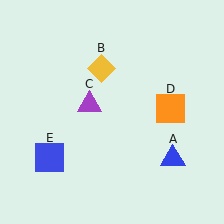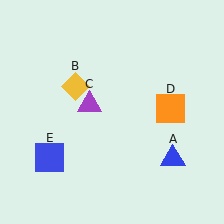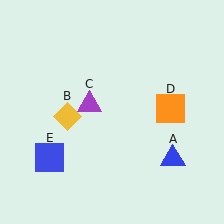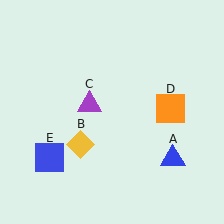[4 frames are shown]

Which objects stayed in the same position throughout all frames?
Blue triangle (object A) and purple triangle (object C) and orange square (object D) and blue square (object E) remained stationary.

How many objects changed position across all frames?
1 object changed position: yellow diamond (object B).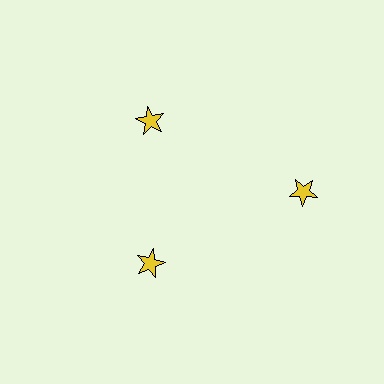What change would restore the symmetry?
The symmetry would be restored by moving it inward, back onto the ring so that all 3 stars sit at equal angles and equal distance from the center.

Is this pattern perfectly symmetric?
No. The 3 yellow stars are arranged in a ring, but one element near the 3 o'clock position is pushed outward from the center, breaking the 3-fold rotational symmetry.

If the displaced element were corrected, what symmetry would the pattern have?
It would have 3-fold rotational symmetry — the pattern would map onto itself every 120 degrees.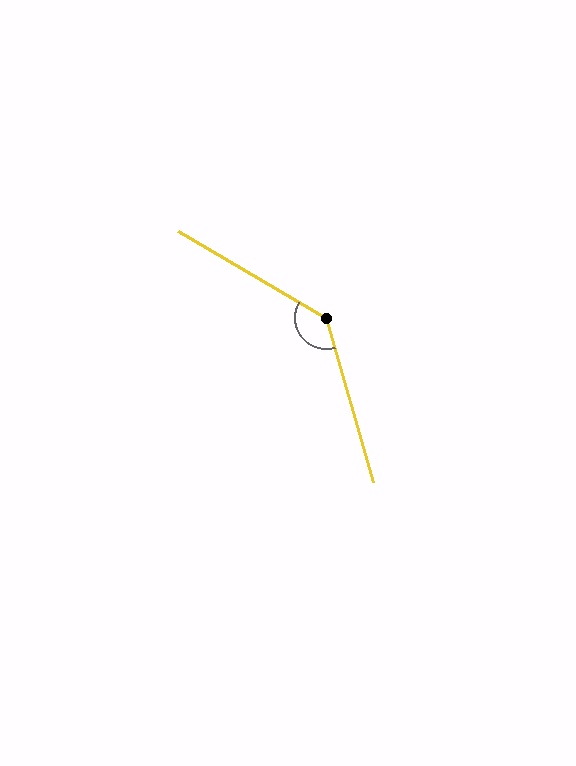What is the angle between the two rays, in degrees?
Approximately 136 degrees.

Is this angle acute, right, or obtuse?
It is obtuse.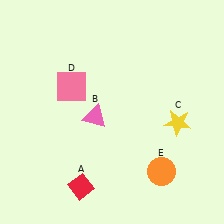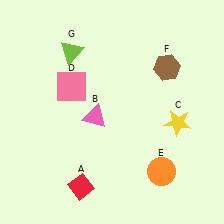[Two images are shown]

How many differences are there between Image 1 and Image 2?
There are 2 differences between the two images.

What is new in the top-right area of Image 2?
A brown hexagon (F) was added in the top-right area of Image 2.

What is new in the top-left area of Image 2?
A lime triangle (G) was added in the top-left area of Image 2.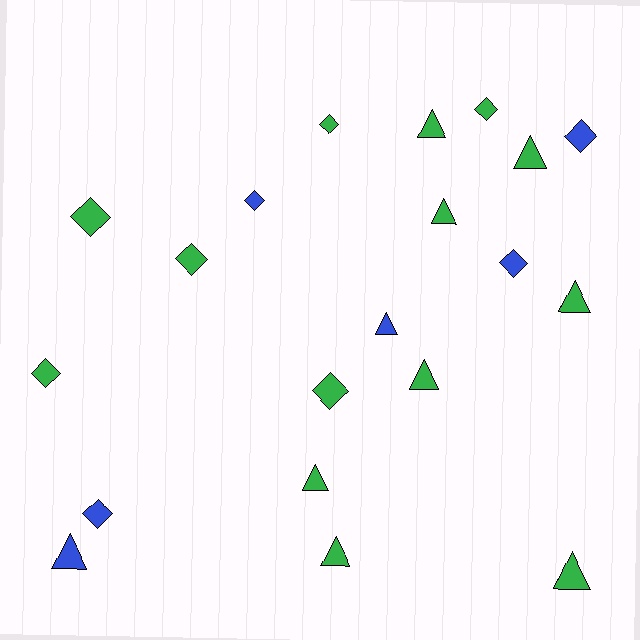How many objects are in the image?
There are 20 objects.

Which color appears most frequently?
Green, with 14 objects.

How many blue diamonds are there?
There are 4 blue diamonds.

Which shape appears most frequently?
Triangle, with 10 objects.